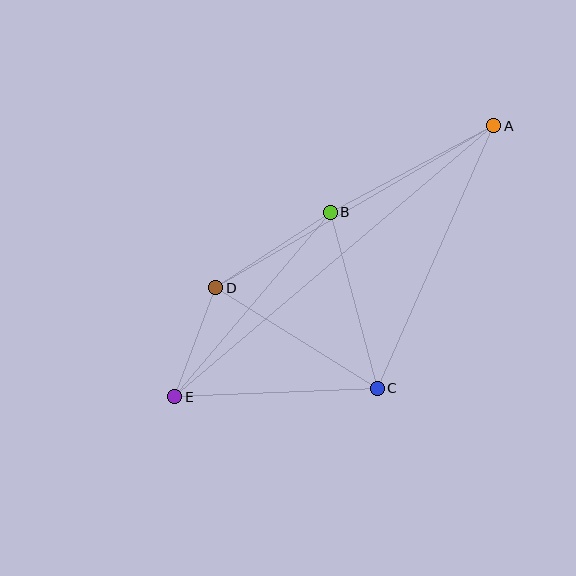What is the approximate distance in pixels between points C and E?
The distance between C and E is approximately 202 pixels.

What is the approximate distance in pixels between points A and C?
The distance between A and C is approximately 287 pixels.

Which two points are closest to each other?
Points D and E are closest to each other.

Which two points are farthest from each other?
Points A and E are farthest from each other.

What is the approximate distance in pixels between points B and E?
The distance between B and E is approximately 241 pixels.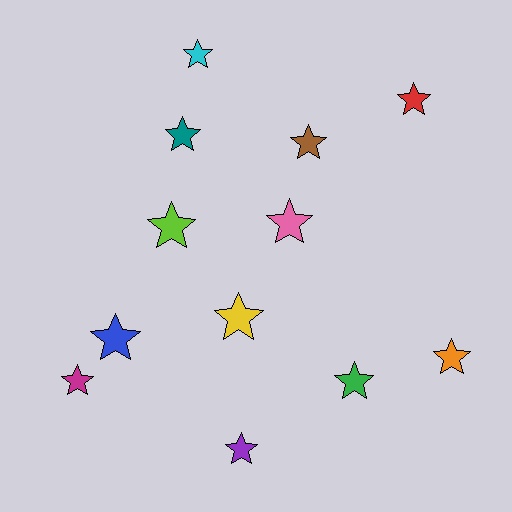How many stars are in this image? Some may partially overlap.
There are 12 stars.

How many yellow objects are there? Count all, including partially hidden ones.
There is 1 yellow object.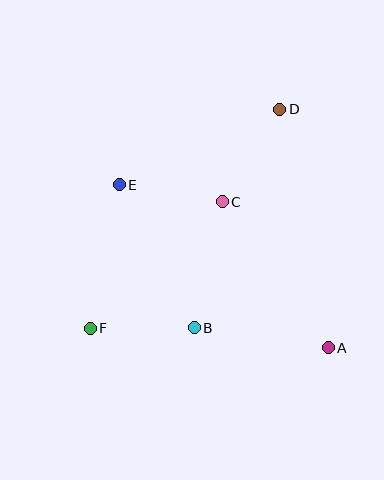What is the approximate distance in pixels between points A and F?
The distance between A and F is approximately 239 pixels.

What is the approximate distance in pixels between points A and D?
The distance between A and D is approximately 243 pixels.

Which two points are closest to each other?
Points B and F are closest to each other.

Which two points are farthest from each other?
Points D and F are farthest from each other.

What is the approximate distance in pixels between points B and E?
The distance between B and E is approximately 161 pixels.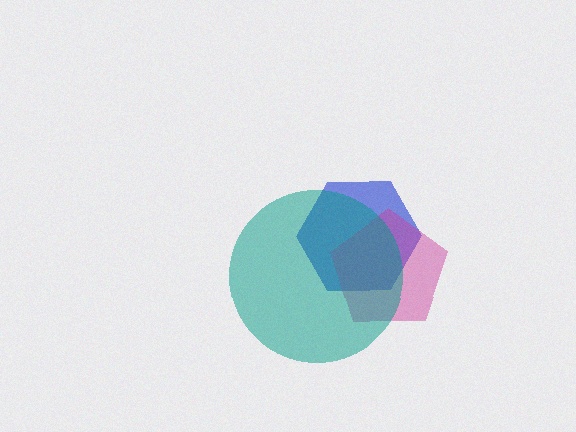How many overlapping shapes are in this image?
There are 3 overlapping shapes in the image.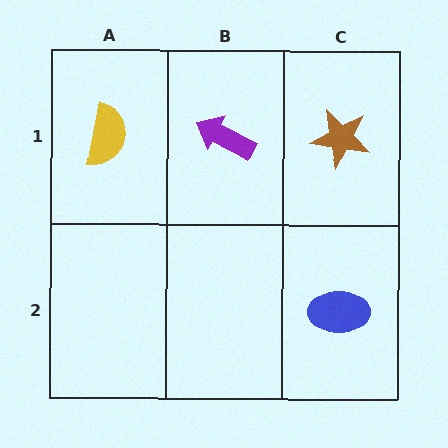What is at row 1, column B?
A purple arrow.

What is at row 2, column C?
A blue ellipse.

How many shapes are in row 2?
1 shape.